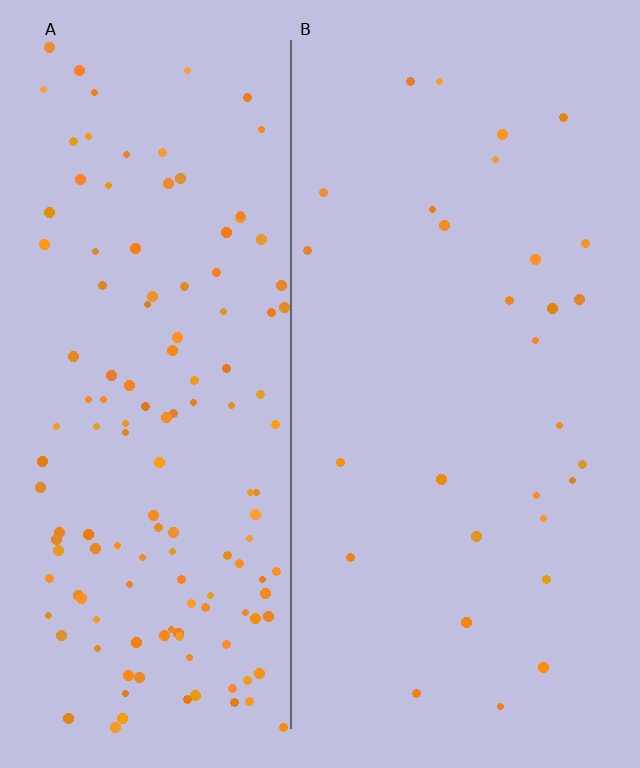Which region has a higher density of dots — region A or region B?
A (the left).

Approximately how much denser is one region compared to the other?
Approximately 4.8× — region A over region B.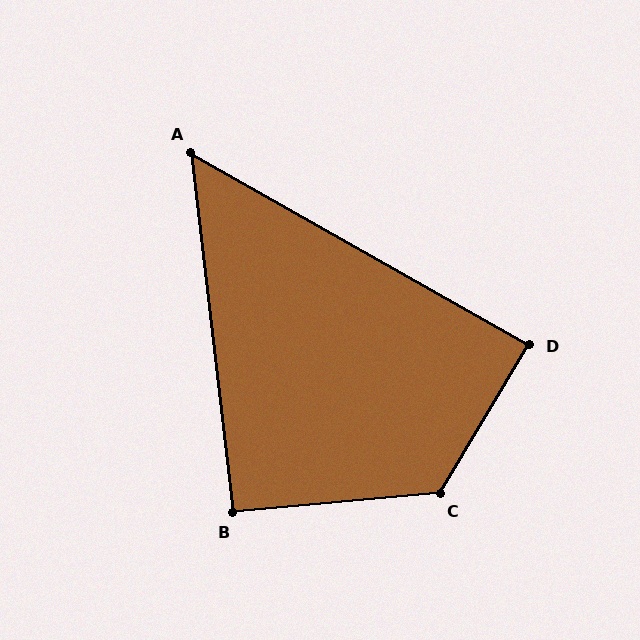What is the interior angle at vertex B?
Approximately 91 degrees (approximately right).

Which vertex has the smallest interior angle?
A, at approximately 54 degrees.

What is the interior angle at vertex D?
Approximately 89 degrees (approximately right).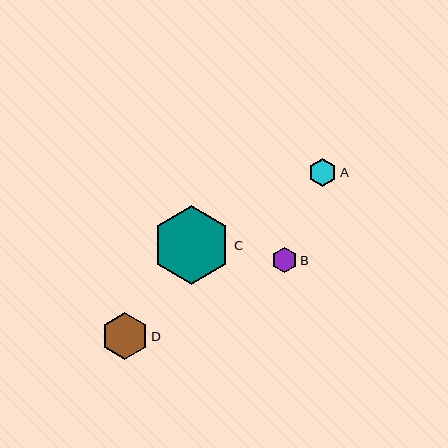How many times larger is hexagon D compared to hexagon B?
Hexagon D is approximately 1.9 times the size of hexagon B.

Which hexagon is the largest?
Hexagon C is the largest with a size of approximately 79 pixels.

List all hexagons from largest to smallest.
From largest to smallest: C, D, A, B.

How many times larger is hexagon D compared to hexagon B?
Hexagon D is approximately 1.9 times the size of hexagon B.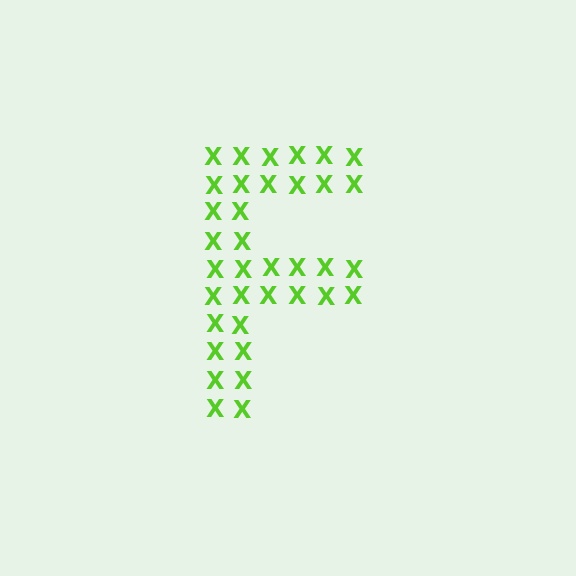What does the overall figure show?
The overall figure shows the letter F.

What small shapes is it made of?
It is made of small letter X's.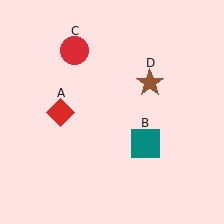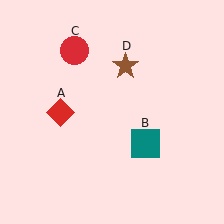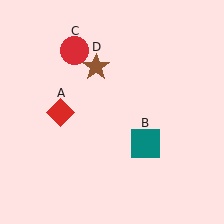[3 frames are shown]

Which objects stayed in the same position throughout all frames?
Red diamond (object A) and teal square (object B) and red circle (object C) remained stationary.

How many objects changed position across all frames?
1 object changed position: brown star (object D).